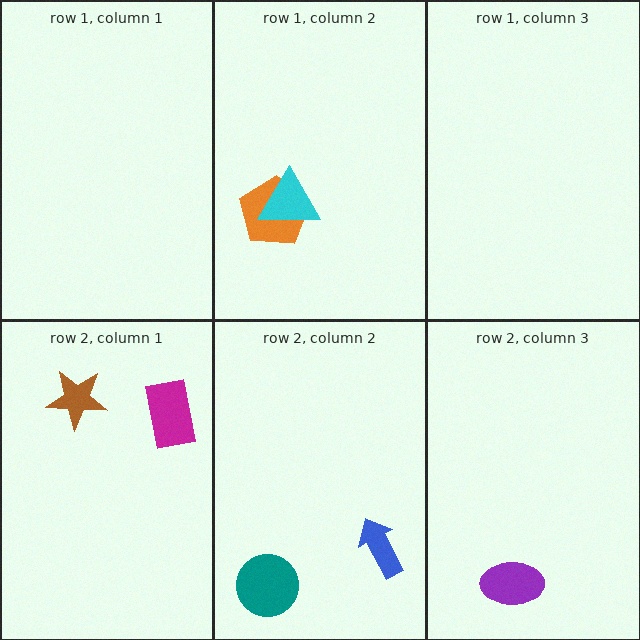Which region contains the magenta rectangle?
The row 2, column 1 region.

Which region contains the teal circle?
The row 2, column 2 region.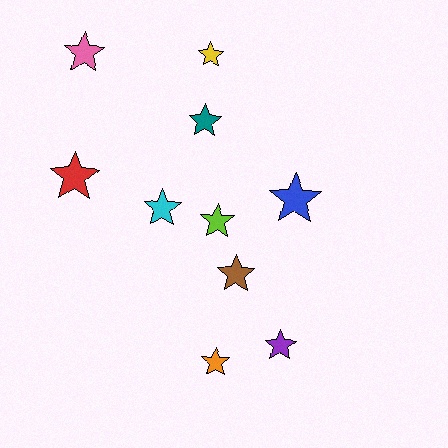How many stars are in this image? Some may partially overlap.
There are 10 stars.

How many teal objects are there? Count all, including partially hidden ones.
There is 1 teal object.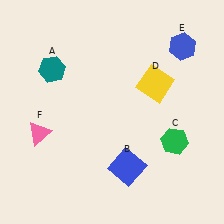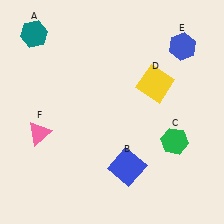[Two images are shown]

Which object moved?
The teal hexagon (A) moved up.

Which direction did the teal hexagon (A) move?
The teal hexagon (A) moved up.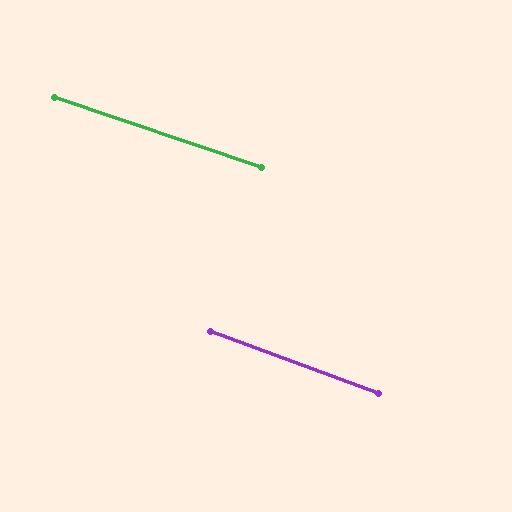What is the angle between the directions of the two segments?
Approximately 1 degree.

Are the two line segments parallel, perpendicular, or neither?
Parallel — their directions differ by only 1.5°.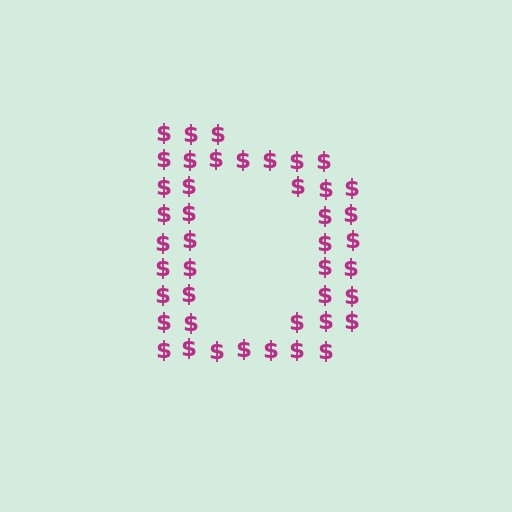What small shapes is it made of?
It is made of small dollar signs.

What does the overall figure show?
The overall figure shows the letter D.